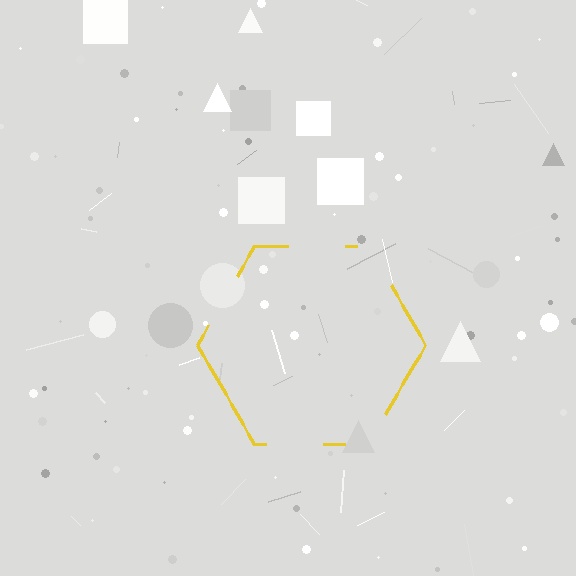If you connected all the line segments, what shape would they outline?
They would outline a hexagon.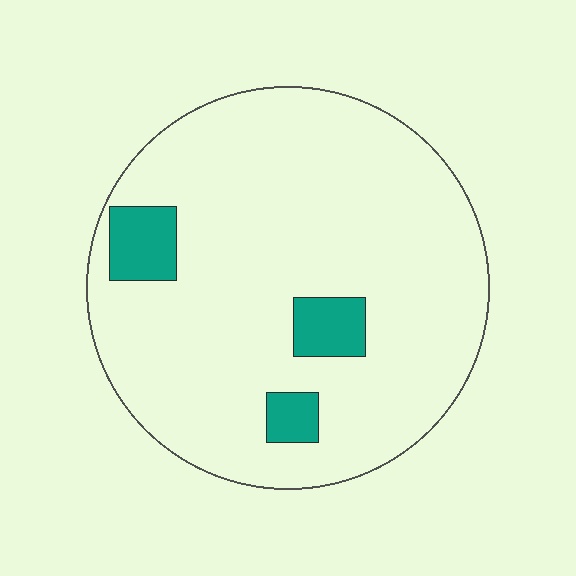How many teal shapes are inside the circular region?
3.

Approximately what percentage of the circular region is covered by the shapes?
Approximately 10%.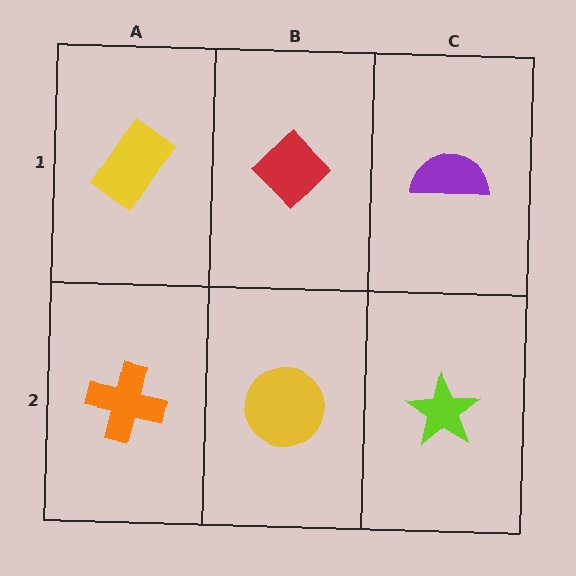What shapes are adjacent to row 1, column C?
A lime star (row 2, column C), a red diamond (row 1, column B).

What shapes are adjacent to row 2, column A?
A yellow rectangle (row 1, column A), a yellow circle (row 2, column B).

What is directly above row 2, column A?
A yellow rectangle.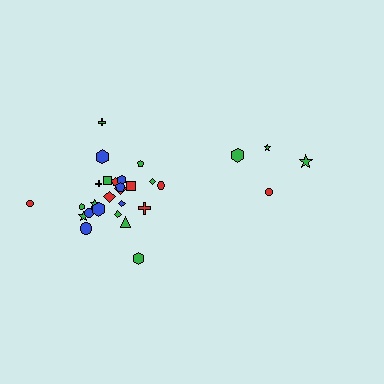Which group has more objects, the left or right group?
The left group.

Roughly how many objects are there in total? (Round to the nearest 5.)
Roughly 30 objects in total.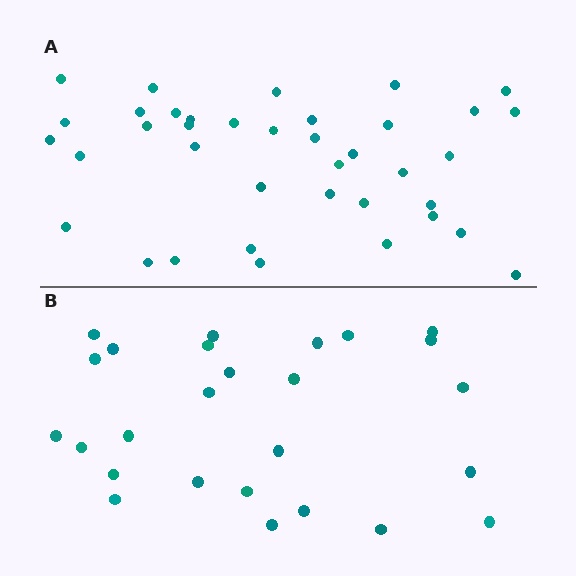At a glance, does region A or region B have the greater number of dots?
Region A (the top region) has more dots.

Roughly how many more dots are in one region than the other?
Region A has roughly 12 or so more dots than region B.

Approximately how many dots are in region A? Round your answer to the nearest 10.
About 40 dots. (The exact count is 38, which rounds to 40.)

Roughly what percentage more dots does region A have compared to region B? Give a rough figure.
About 45% more.